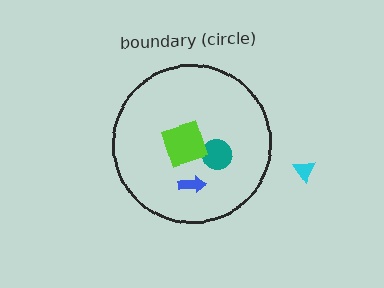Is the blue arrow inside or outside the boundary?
Inside.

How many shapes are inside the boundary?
3 inside, 1 outside.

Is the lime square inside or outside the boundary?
Inside.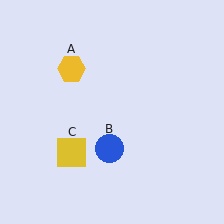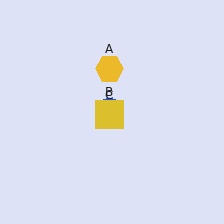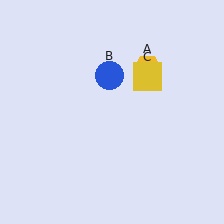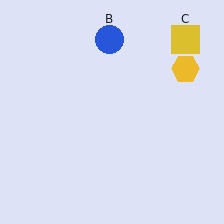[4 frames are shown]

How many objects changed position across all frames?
3 objects changed position: yellow hexagon (object A), blue circle (object B), yellow square (object C).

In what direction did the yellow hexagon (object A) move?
The yellow hexagon (object A) moved right.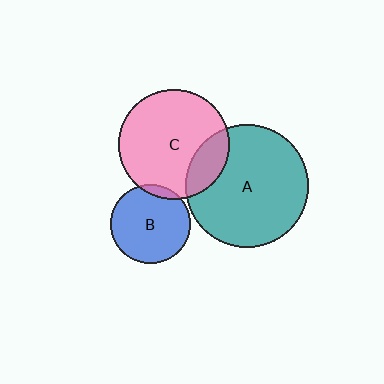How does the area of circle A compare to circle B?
Approximately 2.4 times.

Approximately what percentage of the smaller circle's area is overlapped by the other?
Approximately 20%.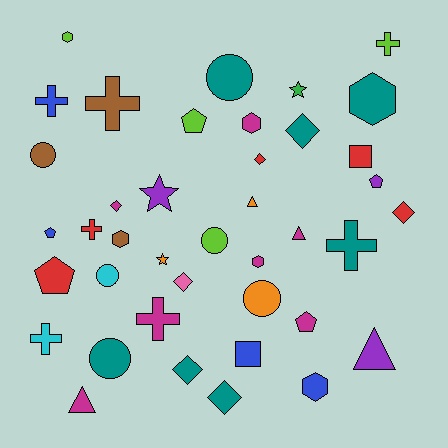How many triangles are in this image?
There are 4 triangles.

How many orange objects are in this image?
There are 3 orange objects.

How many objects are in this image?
There are 40 objects.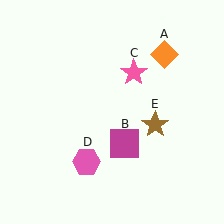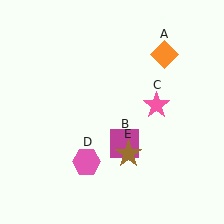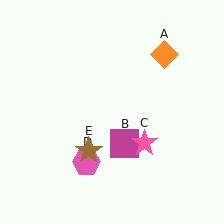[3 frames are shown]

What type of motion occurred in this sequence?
The pink star (object C), brown star (object E) rotated clockwise around the center of the scene.